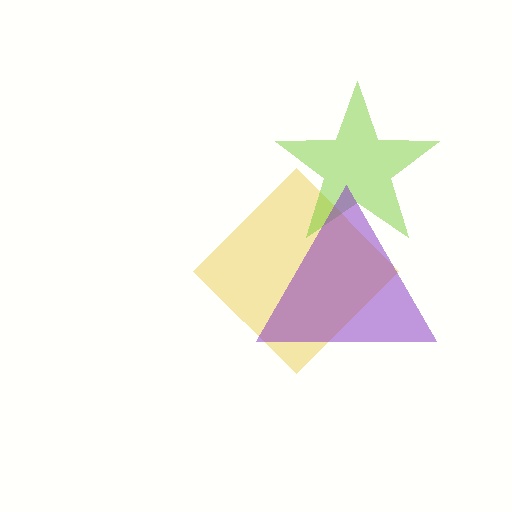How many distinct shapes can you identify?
There are 3 distinct shapes: a yellow diamond, a lime star, a purple triangle.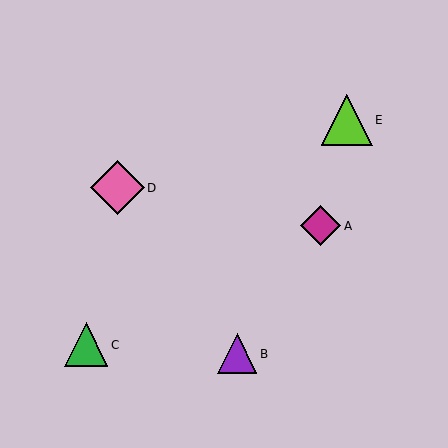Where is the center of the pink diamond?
The center of the pink diamond is at (117, 188).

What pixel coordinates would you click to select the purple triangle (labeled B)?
Click at (237, 354) to select the purple triangle B.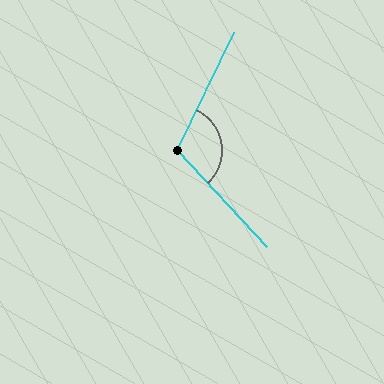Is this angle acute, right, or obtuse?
It is obtuse.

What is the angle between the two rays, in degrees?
Approximately 111 degrees.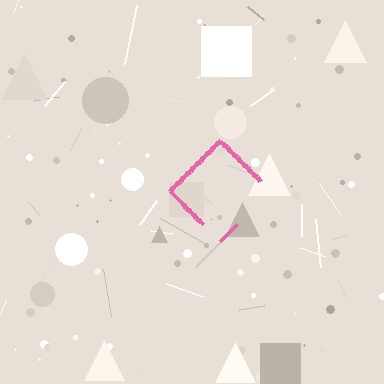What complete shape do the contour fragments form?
The contour fragments form a diamond.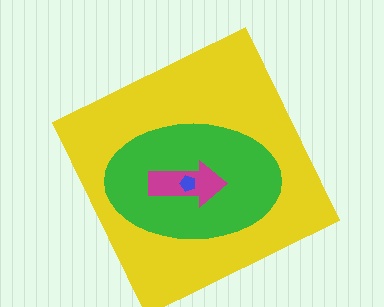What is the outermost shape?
The yellow square.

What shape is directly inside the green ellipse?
The magenta arrow.